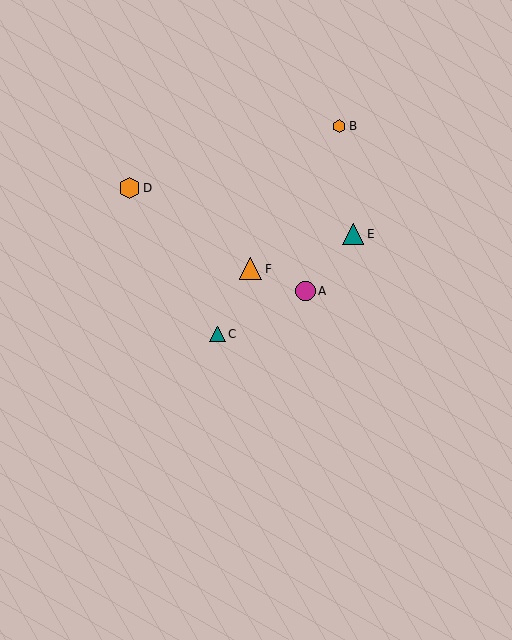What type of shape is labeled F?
Shape F is an orange triangle.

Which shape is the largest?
The orange triangle (labeled F) is the largest.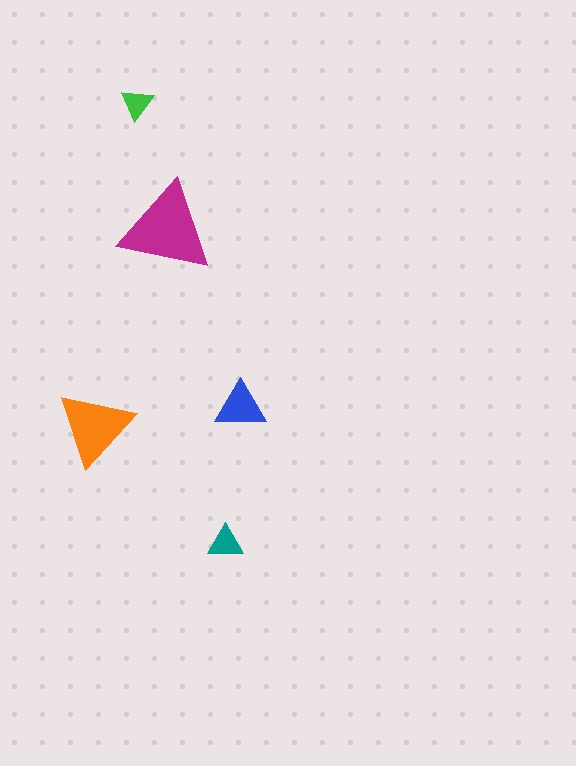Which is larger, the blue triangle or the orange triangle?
The orange one.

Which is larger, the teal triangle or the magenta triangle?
The magenta one.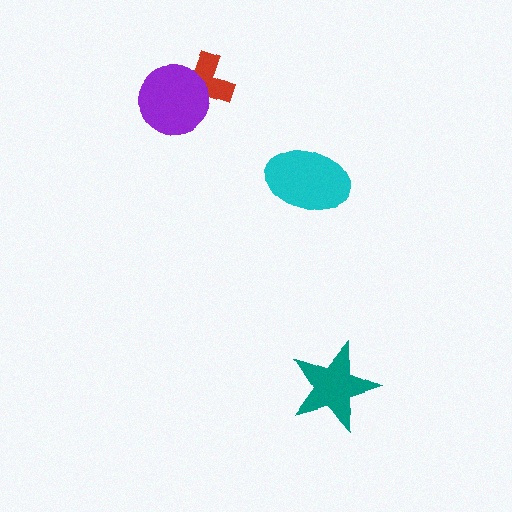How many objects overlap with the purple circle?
1 object overlaps with the purple circle.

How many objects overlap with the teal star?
0 objects overlap with the teal star.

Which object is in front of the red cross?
The purple circle is in front of the red cross.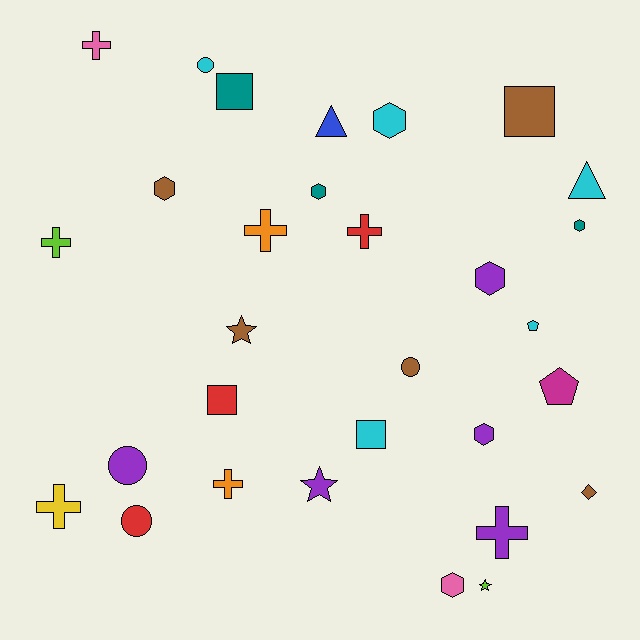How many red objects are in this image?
There are 3 red objects.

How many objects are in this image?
There are 30 objects.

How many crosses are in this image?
There are 7 crosses.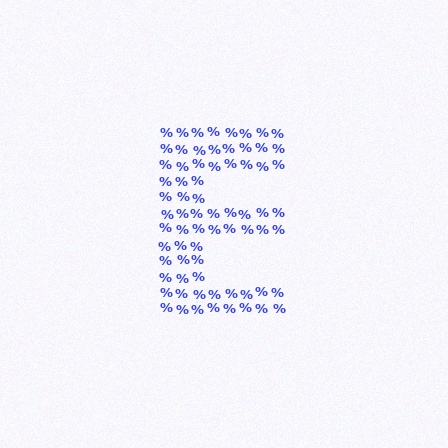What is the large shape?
The large shape is the letter E.